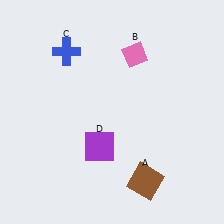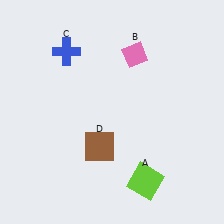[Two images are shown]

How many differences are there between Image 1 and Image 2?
There are 2 differences between the two images.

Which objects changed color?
A changed from brown to lime. D changed from purple to brown.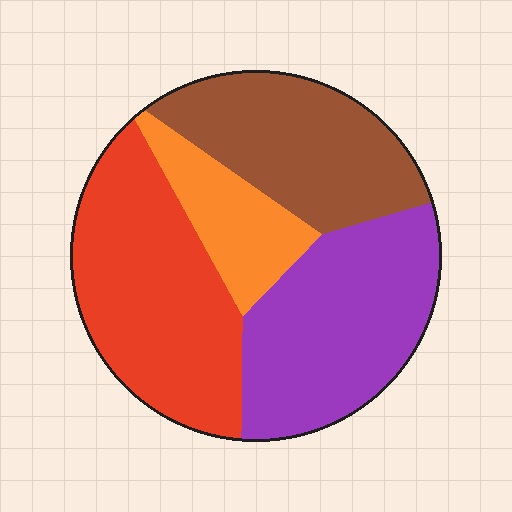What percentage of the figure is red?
Red covers about 30% of the figure.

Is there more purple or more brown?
Purple.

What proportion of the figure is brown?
Brown covers about 25% of the figure.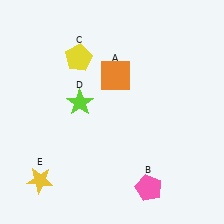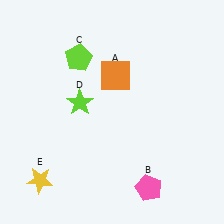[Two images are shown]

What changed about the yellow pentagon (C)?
In Image 1, C is yellow. In Image 2, it changed to lime.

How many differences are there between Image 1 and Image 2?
There is 1 difference between the two images.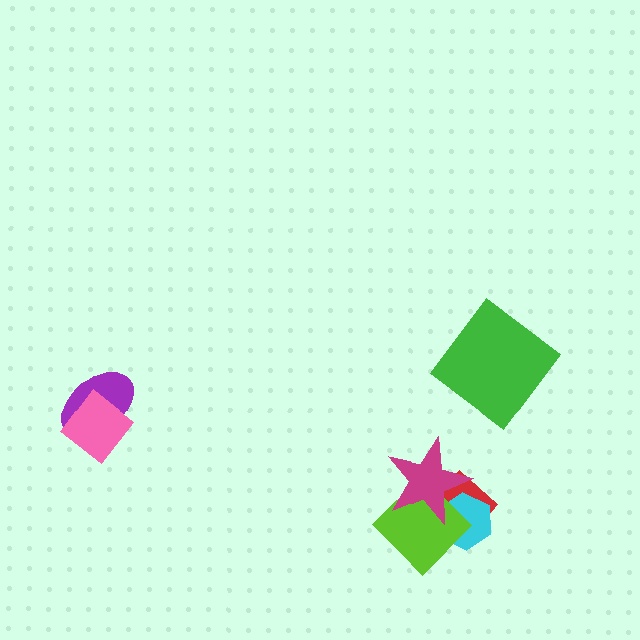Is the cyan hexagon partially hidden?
Yes, it is partially covered by another shape.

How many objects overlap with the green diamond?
0 objects overlap with the green diamond.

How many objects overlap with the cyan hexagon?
3 objects overlap with the cyan hexagon.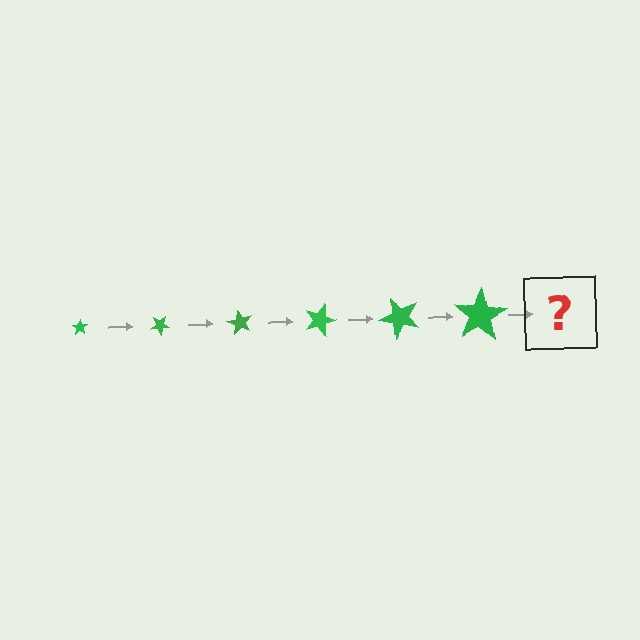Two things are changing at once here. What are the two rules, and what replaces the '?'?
The two rules are that the star grows larger each step and it rotates 30 degrees each step. The '?' should be a star, larger than the previous one and rotated 180 degrees from the start.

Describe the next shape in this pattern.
It should be a star, larger than the previous one and rotated 180 degrees from the start.